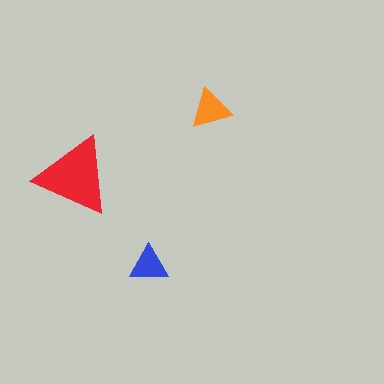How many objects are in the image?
There are 3 objects in the image.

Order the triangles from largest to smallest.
the red one, the orange one, the blue one.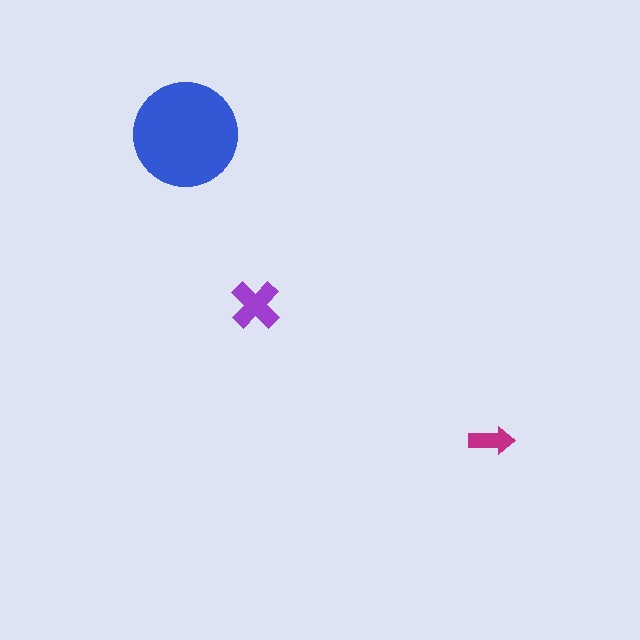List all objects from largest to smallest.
The blue circle, the purple cross, the magenta arrow.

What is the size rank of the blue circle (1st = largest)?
1st.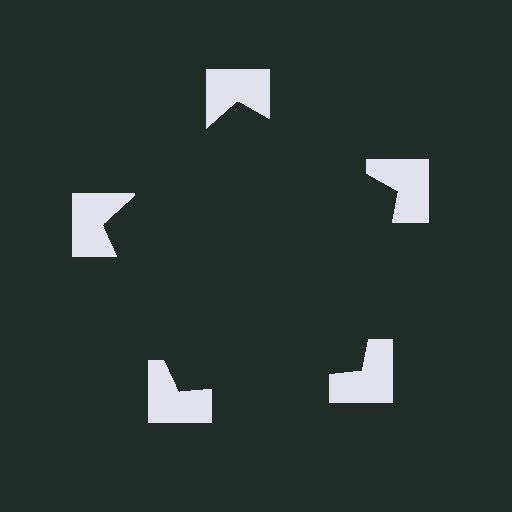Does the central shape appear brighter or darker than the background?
It typically appears slightly darker than the background, even though no actual brightness change is drawn.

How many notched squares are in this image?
There are 5 — one at each vertex of the illusory pentagon.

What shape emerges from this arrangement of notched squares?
An illusory pentagon — its edges are inferred from the aligned wedge cuts in the notched squares, not physically drawn.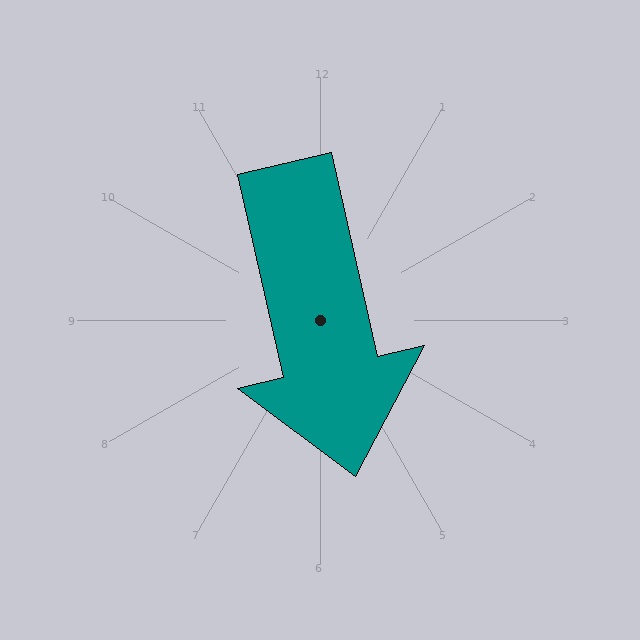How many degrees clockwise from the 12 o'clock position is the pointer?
Approximately 167 degrees.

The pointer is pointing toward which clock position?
Roughly 6 o'clock.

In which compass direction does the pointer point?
South.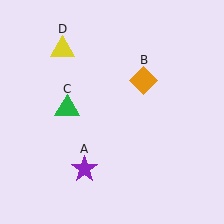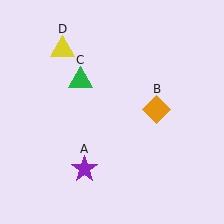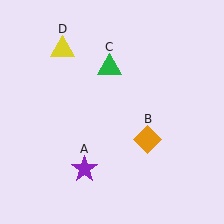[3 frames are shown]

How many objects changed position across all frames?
2 objects changed position: orange diamond (object B), green triangle (object C).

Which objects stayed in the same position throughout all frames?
Purple star (object A) and yellow triangle (object D) remained stationary.